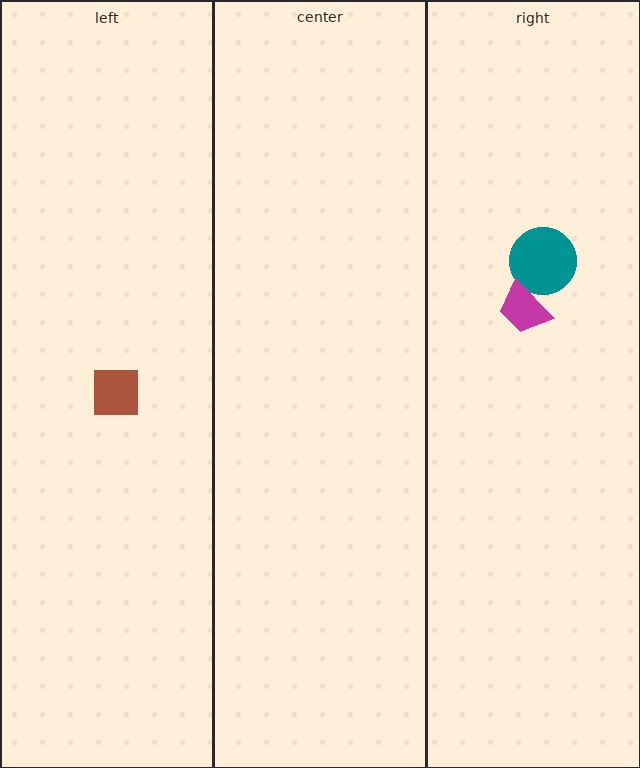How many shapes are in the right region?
2.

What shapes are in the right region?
The teal circle, the magenta trapezoid.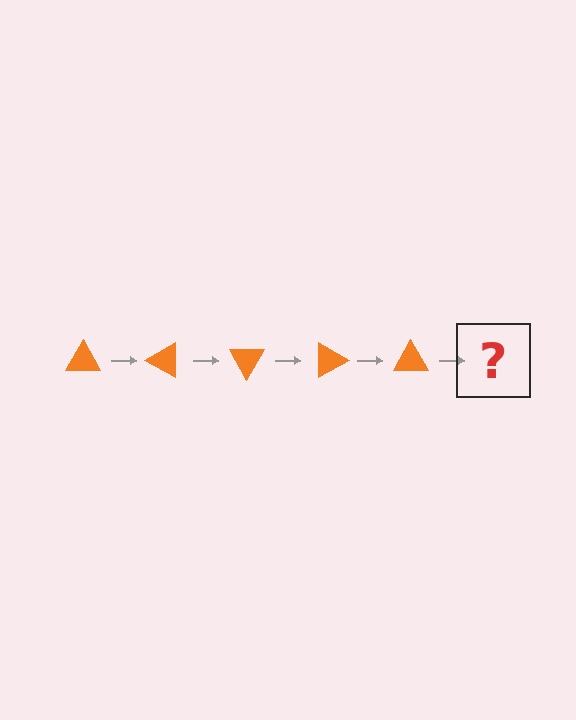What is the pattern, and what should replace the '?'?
The pattern is that the triangle rotates 30 degrees each step. The '?' should be an orange triangle rotated 150 degrees.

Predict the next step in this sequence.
The next step is an orange triangle rotated 150 degrees.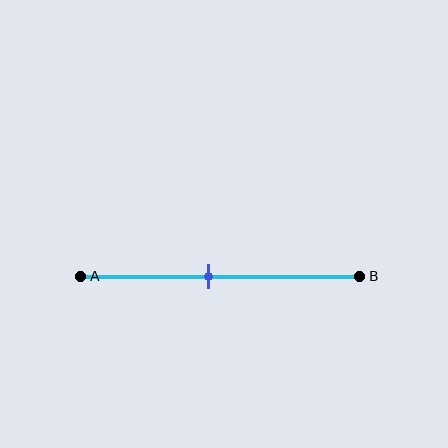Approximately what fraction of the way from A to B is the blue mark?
The blue mark is approximately 45% of the way from A to B.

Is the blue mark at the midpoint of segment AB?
No, the mark is at about 45% from A, not at the 50% midpoint.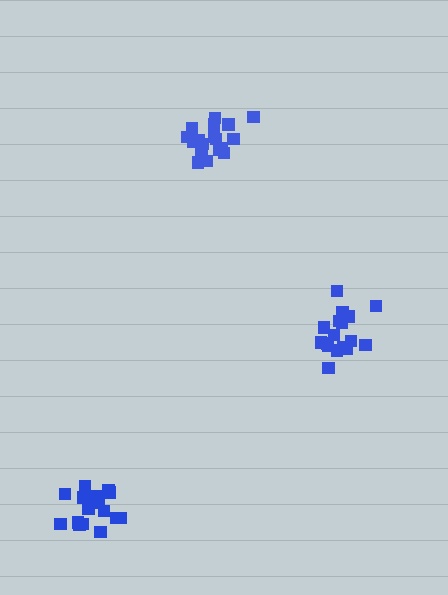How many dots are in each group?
Group 1: 17 dots, Group 2: 18 dots, Group 3: 17 dots (52 total).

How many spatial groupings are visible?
There are 3 spatial groupings.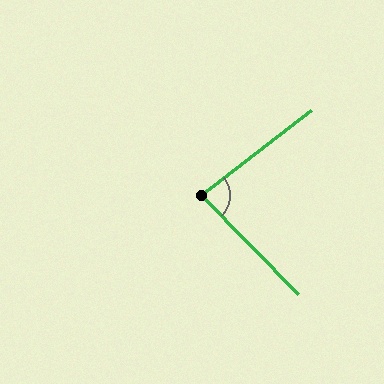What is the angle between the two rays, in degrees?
Approximately 83 degrees.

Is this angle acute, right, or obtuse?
It is acute.